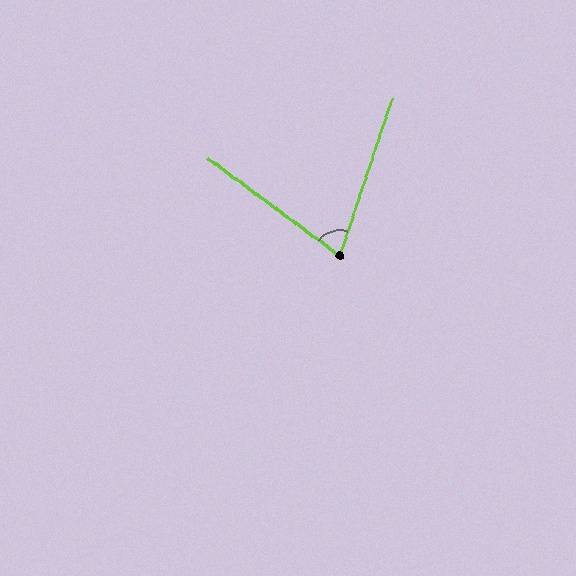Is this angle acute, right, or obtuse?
It is acute.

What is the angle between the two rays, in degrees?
Approximately 72 degrees.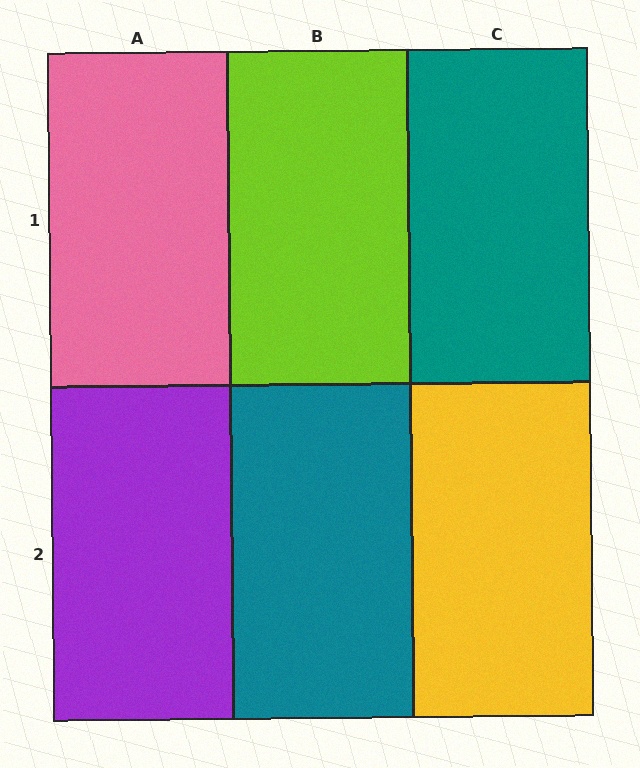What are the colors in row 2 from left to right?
Purple, teal, yellow.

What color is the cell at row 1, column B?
Lime.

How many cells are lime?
1 cell is lime.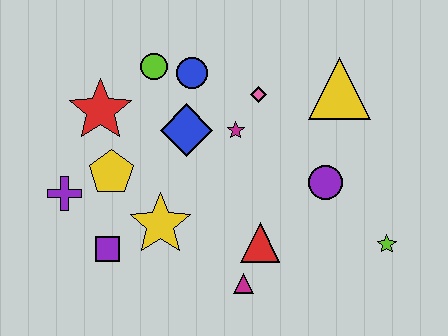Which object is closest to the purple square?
The yellow star is closest to the purple square.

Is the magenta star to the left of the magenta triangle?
Yes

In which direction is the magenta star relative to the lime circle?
The magenta star is to the right of the lime circle.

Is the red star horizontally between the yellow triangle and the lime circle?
No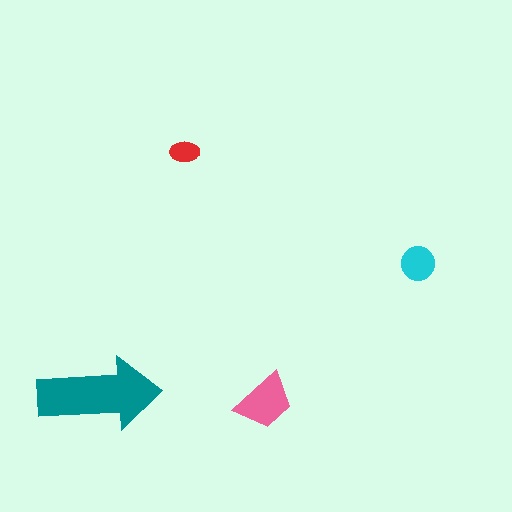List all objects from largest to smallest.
The teal arrow, the pink trapezoid, the cyan circle, the red ellipse.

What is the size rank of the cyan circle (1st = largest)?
3rd.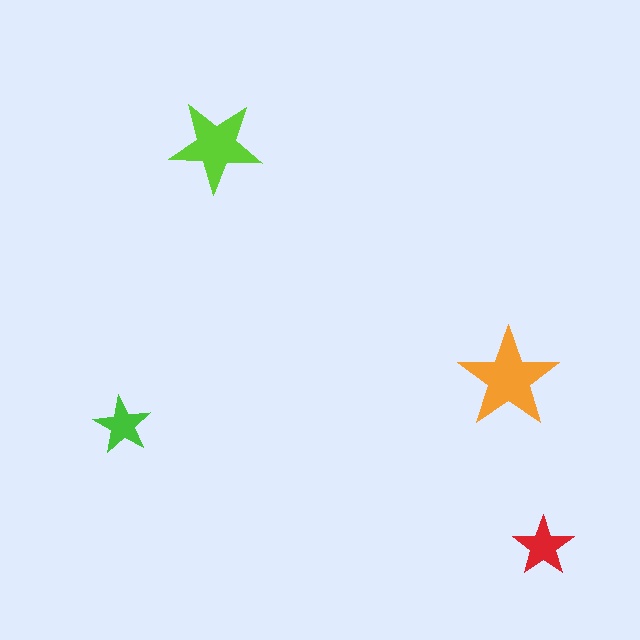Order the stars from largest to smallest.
the orange one, the lime one, the red one, the green one.